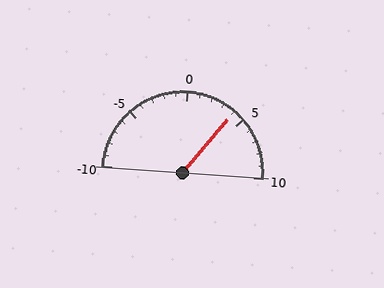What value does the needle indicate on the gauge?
The needle indicates approximately 4.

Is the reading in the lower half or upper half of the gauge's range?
The reading is in the upper half of the range (-10 to 10).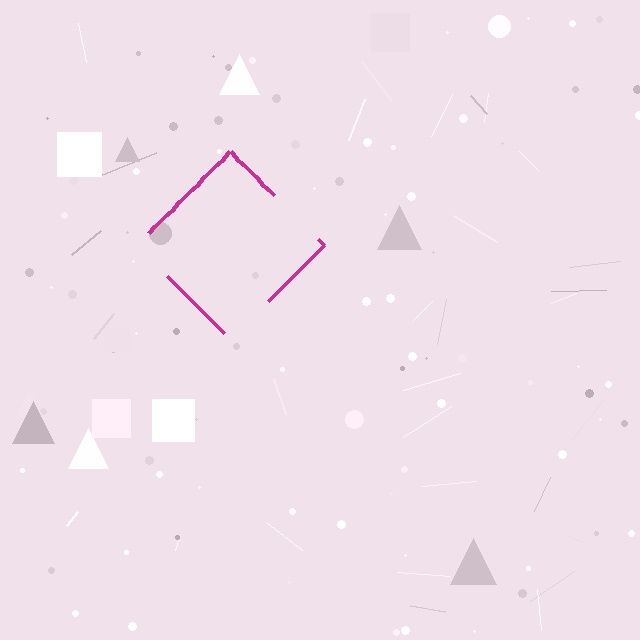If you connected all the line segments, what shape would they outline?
They would outline a diamond.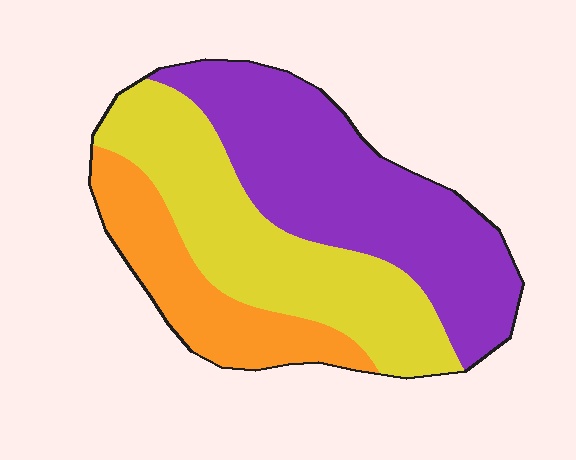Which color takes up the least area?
Orange, at roughly 20%.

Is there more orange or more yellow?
Yellow.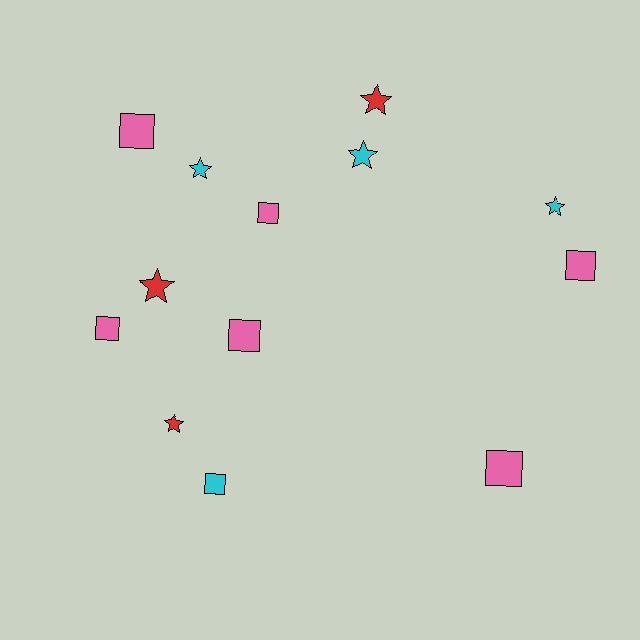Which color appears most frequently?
Pink, with 6 objects.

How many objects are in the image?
There are 13 objects.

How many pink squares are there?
There are 6 pink squares.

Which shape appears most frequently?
Square, with 7 objects.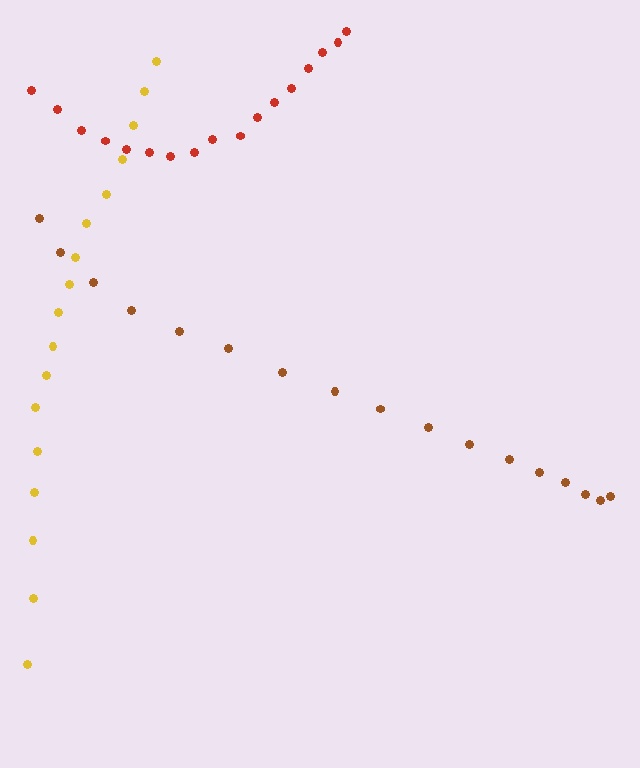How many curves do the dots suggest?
There are 3 distinct paths.